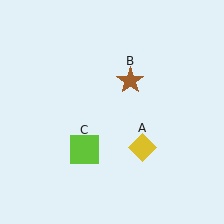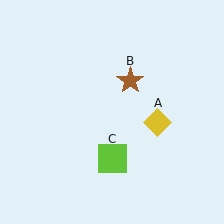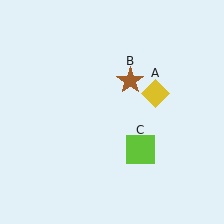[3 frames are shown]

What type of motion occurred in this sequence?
The yellow diamond (object A), lime square (object C) rotated counterclockwise around the center of the scene.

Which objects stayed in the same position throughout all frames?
Brown star (object B) remained stationary.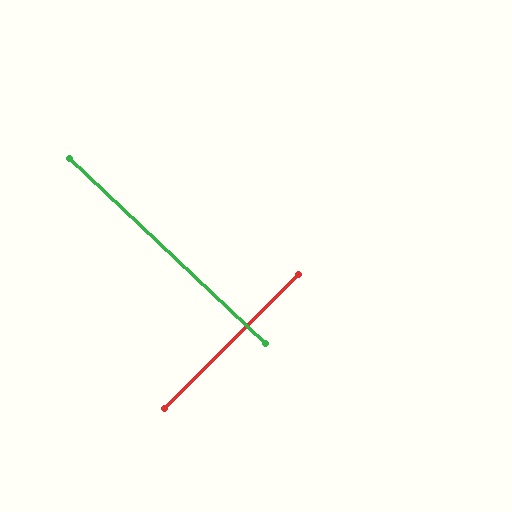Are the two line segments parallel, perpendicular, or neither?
Perpendicular — they meet at approximately 88°.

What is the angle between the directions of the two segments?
Approximately 88 degrees.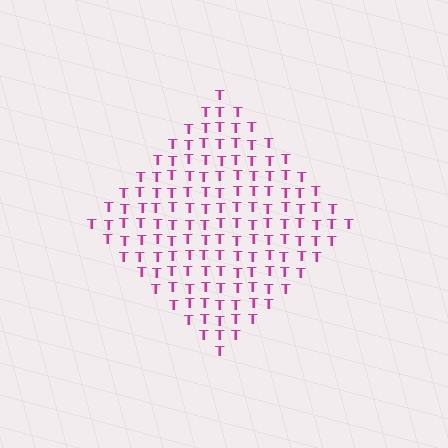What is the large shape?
The large shape is a diamond.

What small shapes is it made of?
It is made of small letter T's.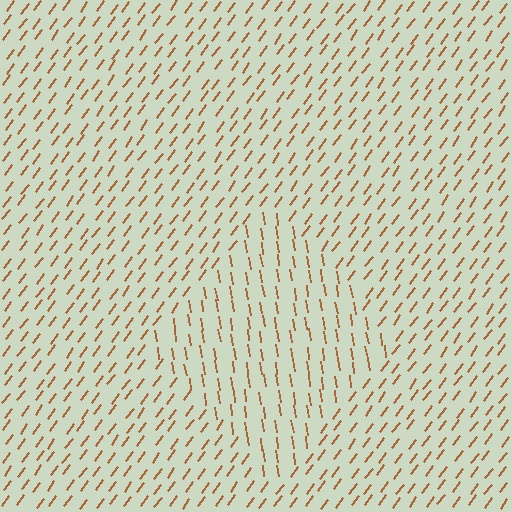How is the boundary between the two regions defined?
The boundary is defined purely by a change in line orientation (approximately 45 degrees difference). All lines are the same color and thickness.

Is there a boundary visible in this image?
Yes, there is a texture boundary formed by a change in line orientation.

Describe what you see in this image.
The image is filled with small brown line segments. A diamond region in the image has lines oriented differently from the surrounding lines, creating a visible texture boundary.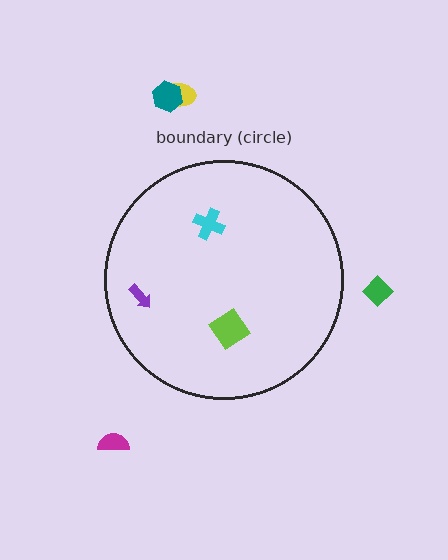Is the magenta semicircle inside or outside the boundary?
Outside.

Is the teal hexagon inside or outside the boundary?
Outside.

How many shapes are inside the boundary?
3 inside, 4 outside.